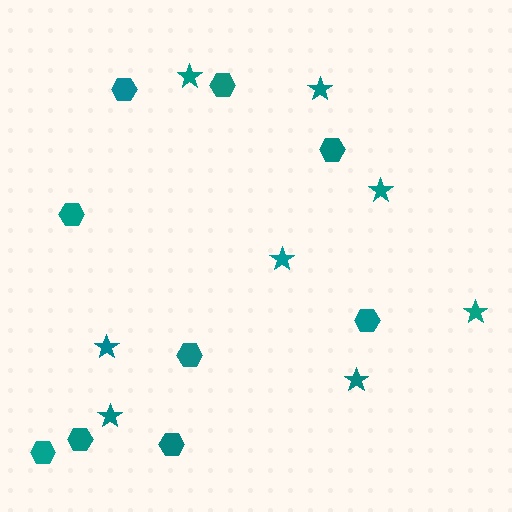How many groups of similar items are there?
There are 2 groups: one group of hexagons (9) and one group of stars (8).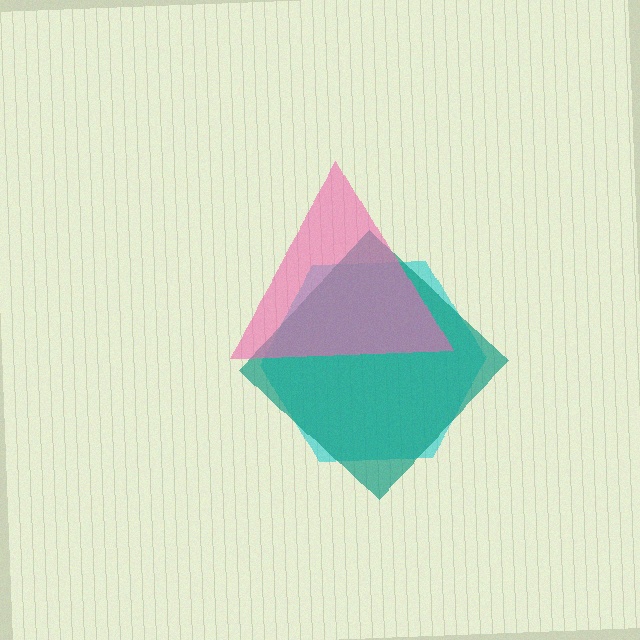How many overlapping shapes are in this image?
There are 3 overlapping shapes in the image.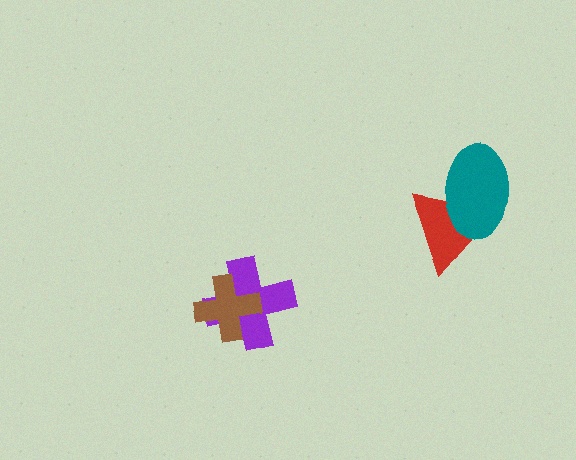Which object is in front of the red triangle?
The teal ellipse is in front of the red triangle.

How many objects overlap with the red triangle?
1 object overlaps with the red triangle.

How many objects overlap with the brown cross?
1 object overlaps with the brown cross.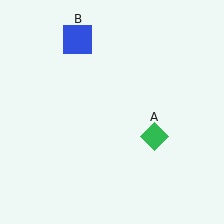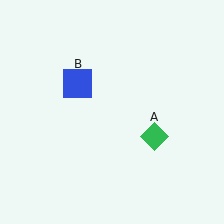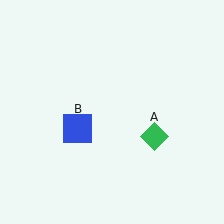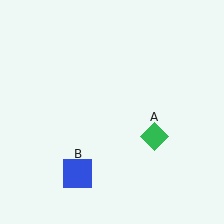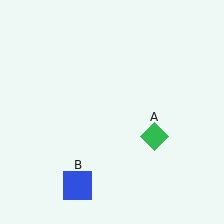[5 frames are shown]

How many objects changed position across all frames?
1 object changed position: blue square (object B).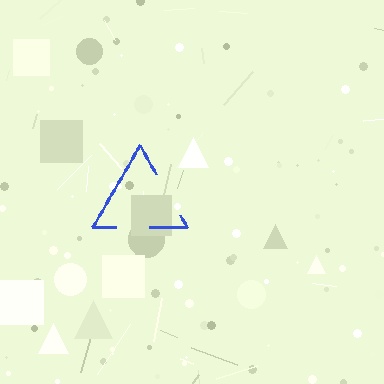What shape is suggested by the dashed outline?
The dashed outline suggests a triangle.